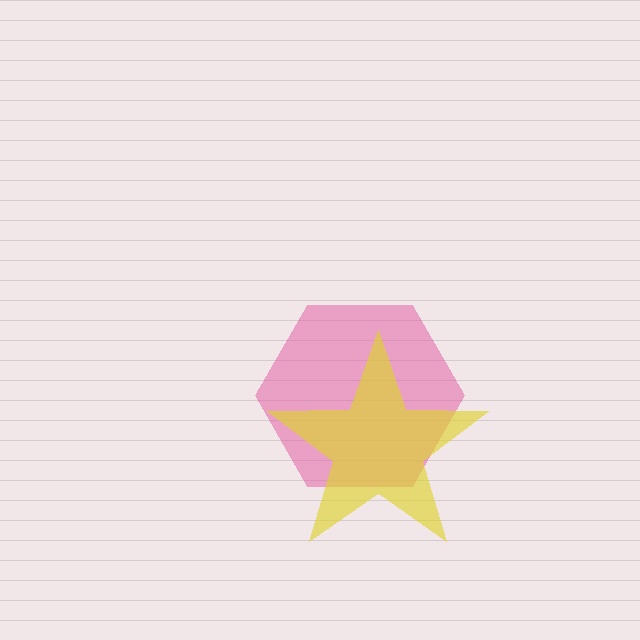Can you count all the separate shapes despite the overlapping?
Yes, there are 2 separate shapes.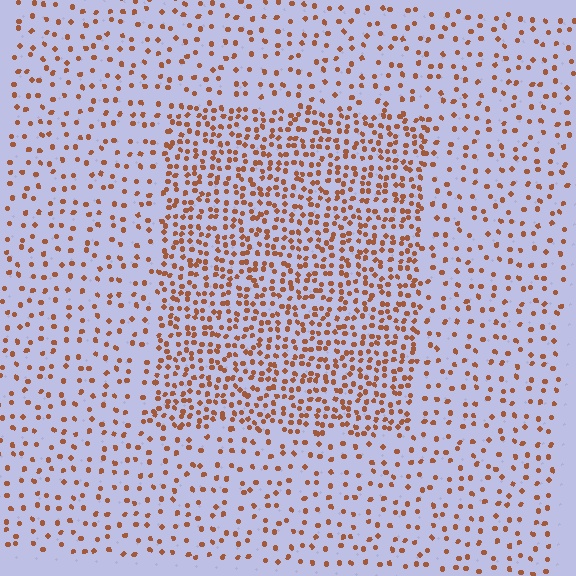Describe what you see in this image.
The image contains small brown elements arranged at two different densities. A rectangle-shaped region is visible where the elements are more densely packed than the surrounding area.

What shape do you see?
I see a rectangle.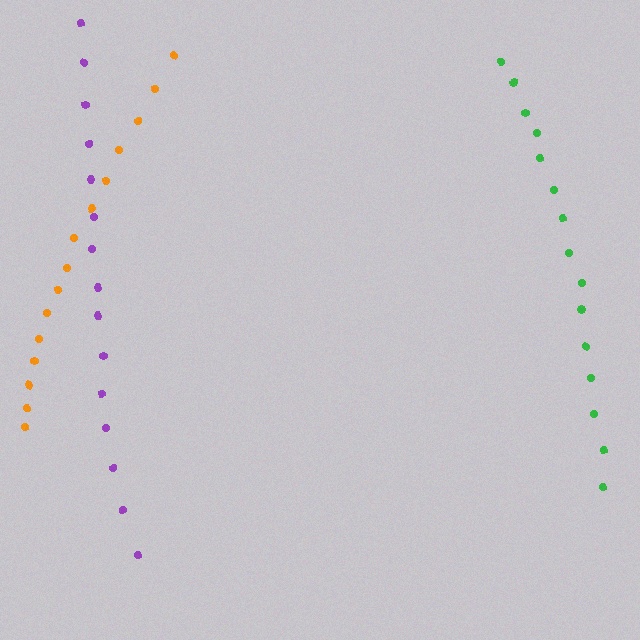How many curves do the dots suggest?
There are 3 distinct paths.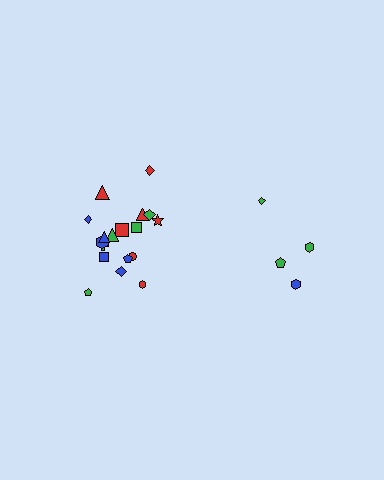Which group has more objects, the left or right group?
The left group.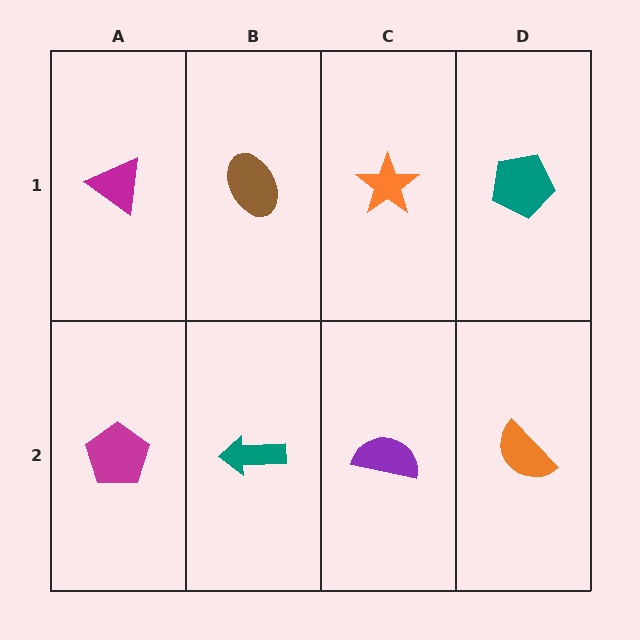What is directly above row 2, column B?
A brown ellipse.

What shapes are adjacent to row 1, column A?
A magenta pentagon (row 2, column A), a brown ellipse (row 1, column B).